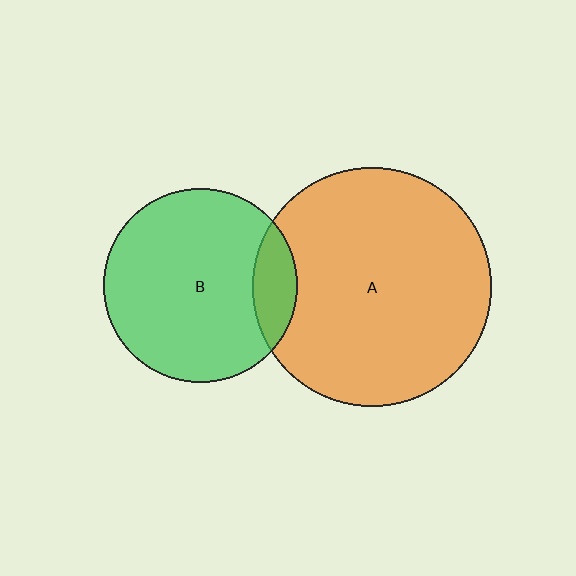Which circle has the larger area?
Circle A (orange).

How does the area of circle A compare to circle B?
Approximately 1.5 times.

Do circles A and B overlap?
Yes.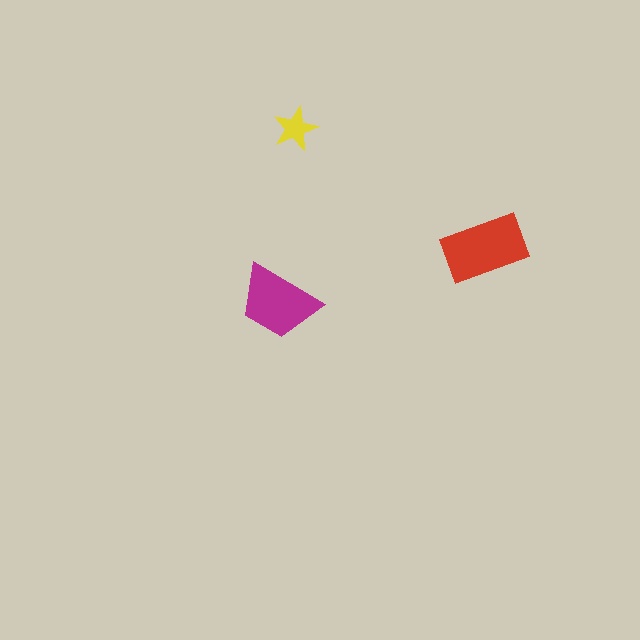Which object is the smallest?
The yellow star.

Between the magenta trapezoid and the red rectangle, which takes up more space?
The red rectangle.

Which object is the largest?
The red rectangle.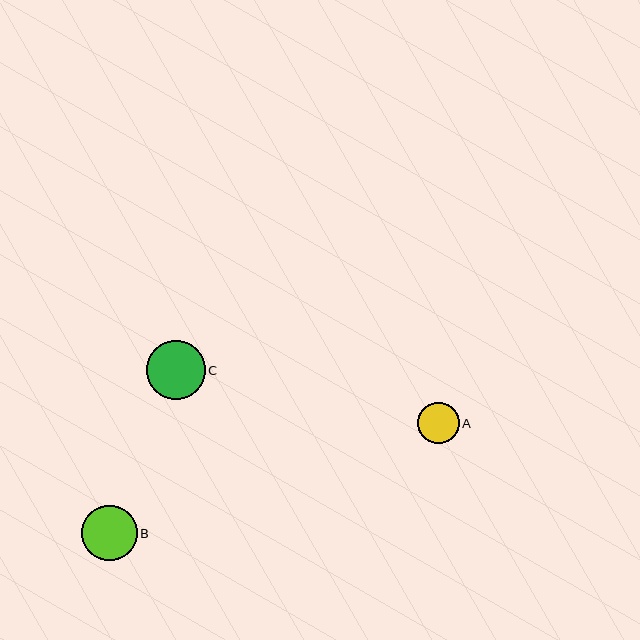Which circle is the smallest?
Circle A is the smallest with a size of approximately 42 pixels.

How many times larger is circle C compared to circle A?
Circle C is approximately 1.4 times the size of circle A.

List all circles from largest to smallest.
From largest to smallest: C, B, A.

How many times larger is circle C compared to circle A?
Circle C is approximately 1.4 times the size of circle A.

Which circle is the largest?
Circle C is the largest with a size of approximately 59 pixels.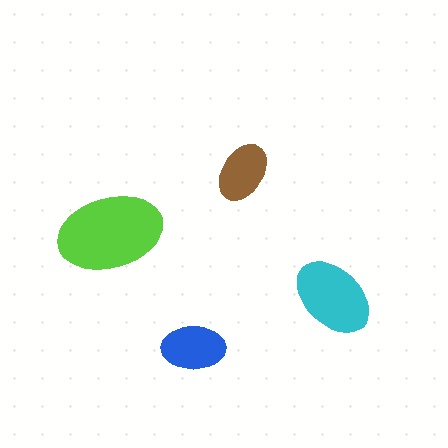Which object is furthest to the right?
The cyan ellipse is rightmost.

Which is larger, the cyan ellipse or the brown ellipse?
The cyan one.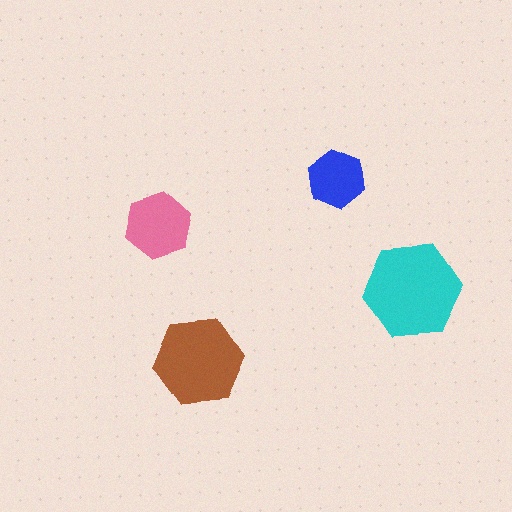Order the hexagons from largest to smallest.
the cyan one, the brown one, the pink one, the blue one.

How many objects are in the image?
There are 4 objects in the image.